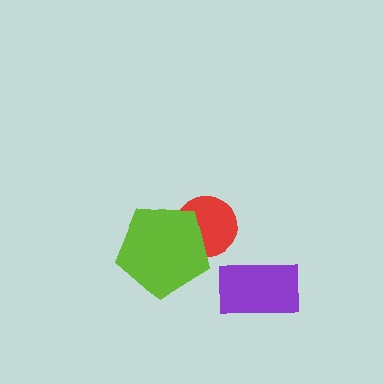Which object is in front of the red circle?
The lime pentagon is in front of the red circle.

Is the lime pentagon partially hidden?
No, no other shape covers it.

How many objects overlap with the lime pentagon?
1 object overlaps with the lime pentagon.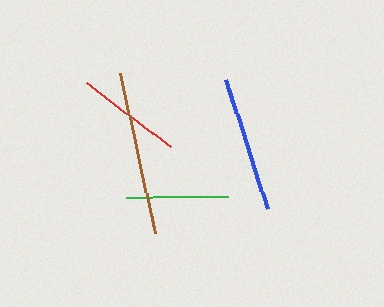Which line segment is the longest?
The brown line is the longest at approximately 165 pixels.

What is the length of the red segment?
The red segment is approximately 105 pixels long.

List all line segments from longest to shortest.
From longest to shortest: brown, blue, red, green.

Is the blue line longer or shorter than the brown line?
The brown line is longer than the blue line.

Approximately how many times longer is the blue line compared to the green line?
The blue line is approximately 1.3 times the length of the green line.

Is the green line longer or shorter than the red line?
The red line is longer than the green line.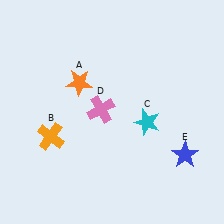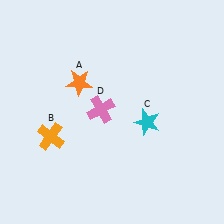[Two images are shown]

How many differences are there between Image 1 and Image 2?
There is 1 difference between the two images.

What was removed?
The blue star (E) was removed in Image 2.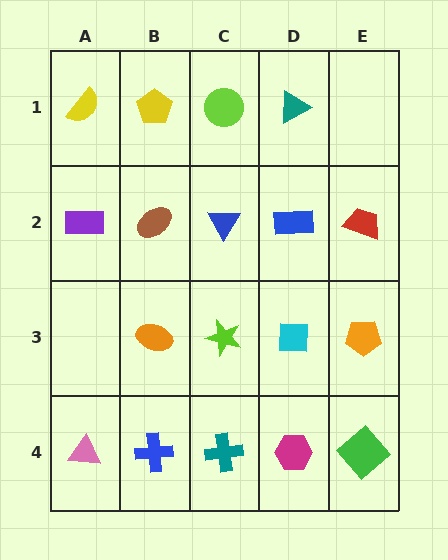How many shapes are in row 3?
4 shapes.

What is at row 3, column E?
An orange pentagon.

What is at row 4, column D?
A magenta hexagon.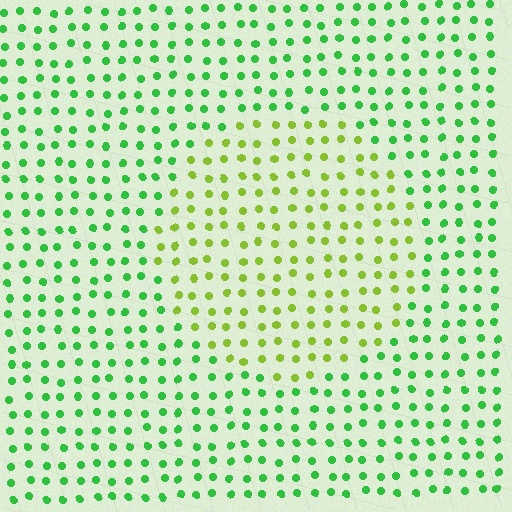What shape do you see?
I see a circle.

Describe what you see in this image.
The image is filled with small green elements in a uniform arrangement. A circle-shaped region is visible where the elements are tinted to a slightly different hue, forming a subtle color boundary.